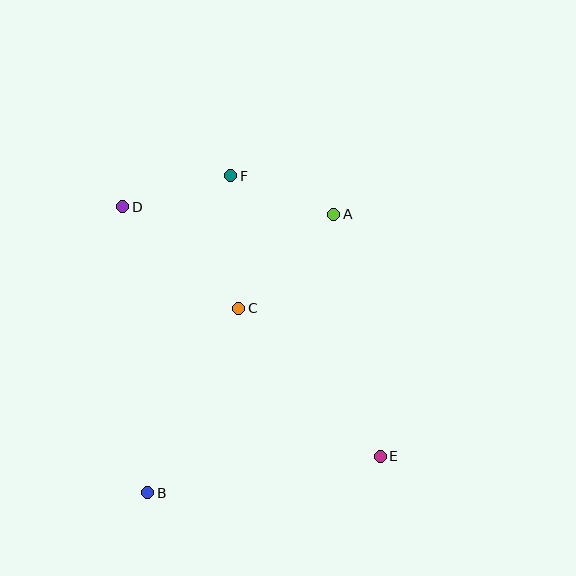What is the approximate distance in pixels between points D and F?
The distance between D and F is approximately 112 pixels.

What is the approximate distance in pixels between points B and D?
The distance between B and D is approximately 287 pixels.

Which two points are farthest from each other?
Points D and E are farthest from each other.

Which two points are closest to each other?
Points A and F are closest to each other.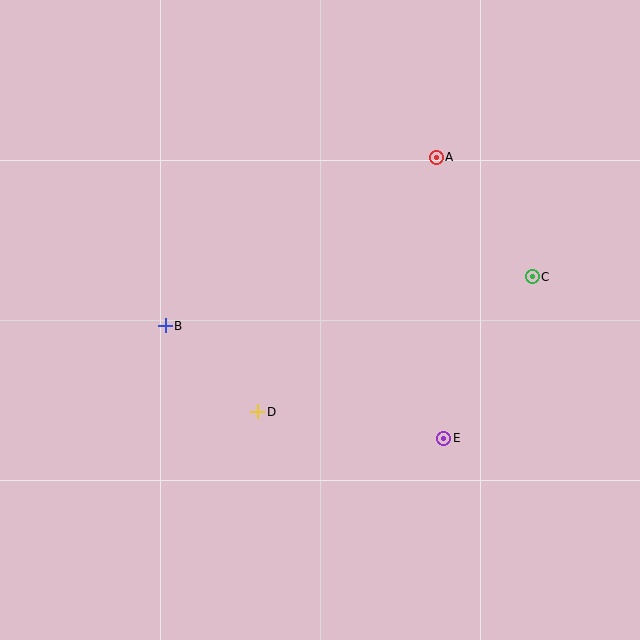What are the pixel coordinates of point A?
Point A is at (436, 157).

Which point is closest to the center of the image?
Point D at (258, 412) is closest to the center.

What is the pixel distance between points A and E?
The distance between A and E is 281 pixels.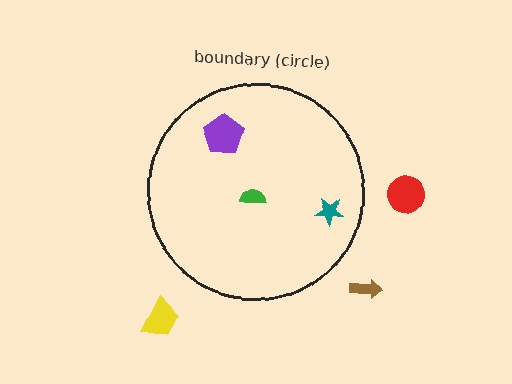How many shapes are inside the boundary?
3 inside, 3 outside.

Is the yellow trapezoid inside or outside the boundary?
Outside.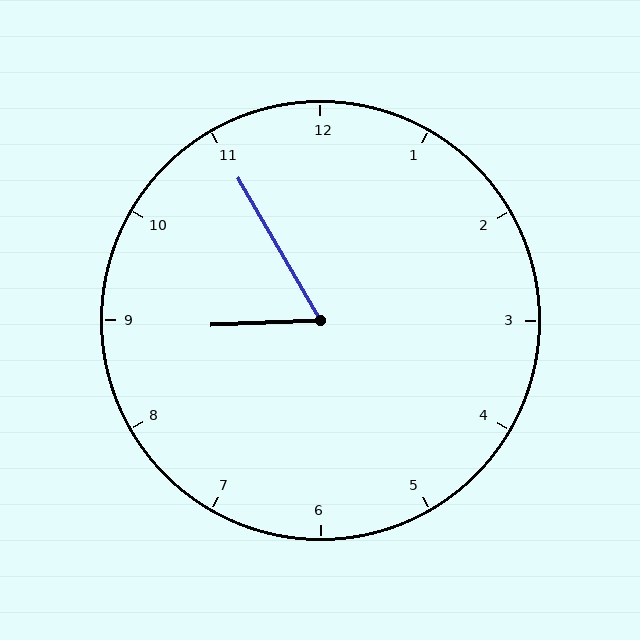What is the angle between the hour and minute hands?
Approximately 62 degrees.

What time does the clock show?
8:55.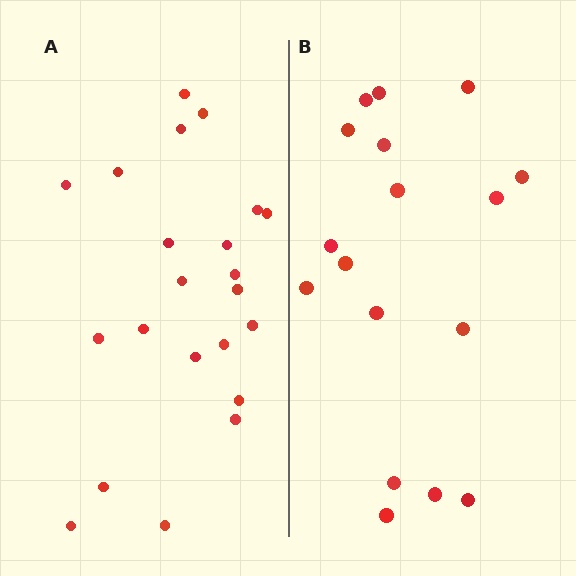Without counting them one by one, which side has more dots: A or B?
Region A (the left region) has more dots.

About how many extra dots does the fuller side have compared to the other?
Region A has about 5 more dots than region B.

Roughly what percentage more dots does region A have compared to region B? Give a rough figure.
About 30% more.